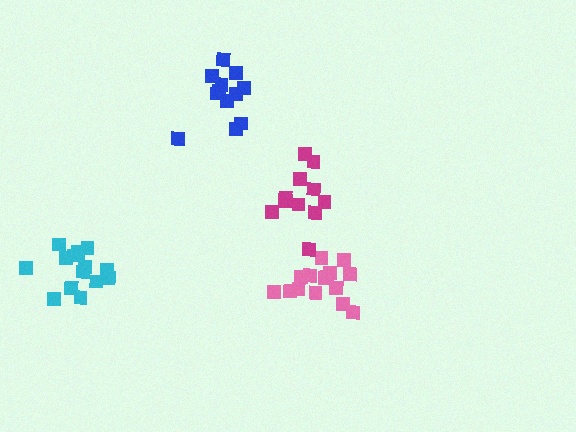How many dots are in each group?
Group 1: 14 dots, Group 2: 15 dots, Group 3: 12 dots, Group 4: 11 dots (52 total).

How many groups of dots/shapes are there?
There are 4 groups.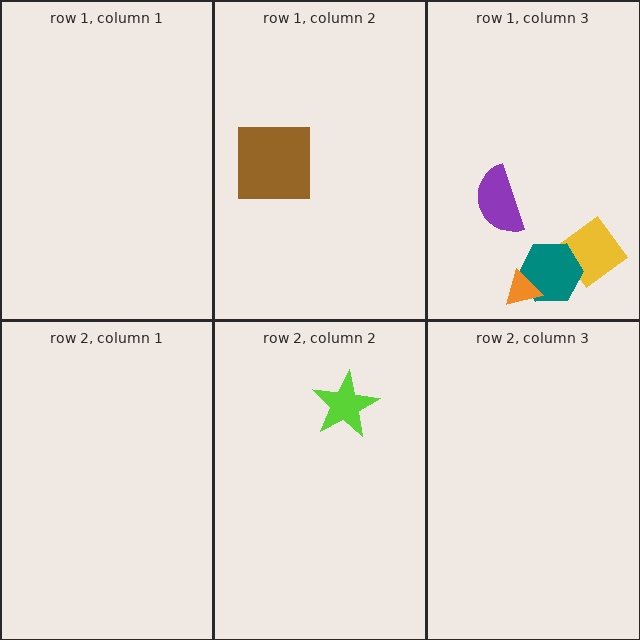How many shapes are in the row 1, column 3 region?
4.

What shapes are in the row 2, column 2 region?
The lime star.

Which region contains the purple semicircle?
The row 1, column 3 region.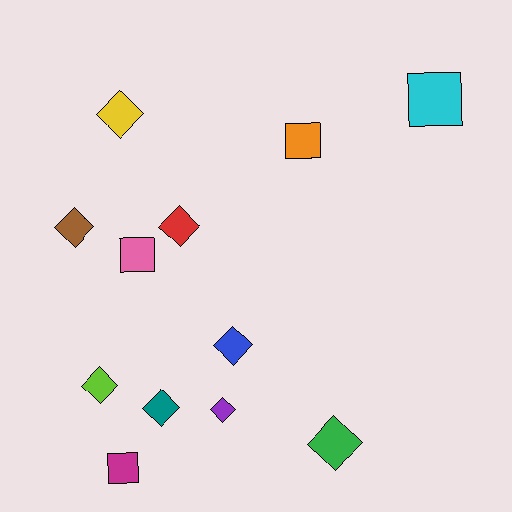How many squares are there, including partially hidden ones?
There are 4 squares.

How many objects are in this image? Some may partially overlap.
There are 12 objects.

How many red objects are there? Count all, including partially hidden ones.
There is 1 red object.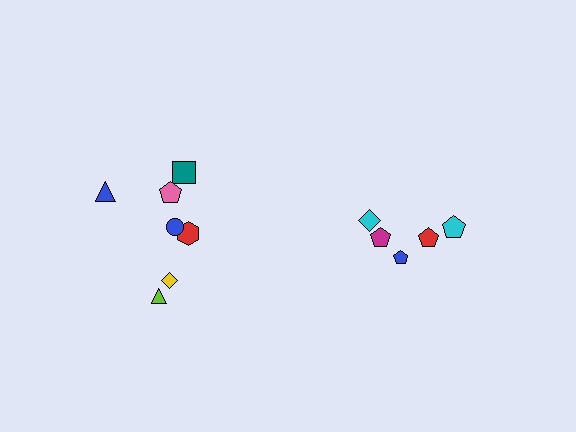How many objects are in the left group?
There are 7 objects.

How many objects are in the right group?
There are 5 objects.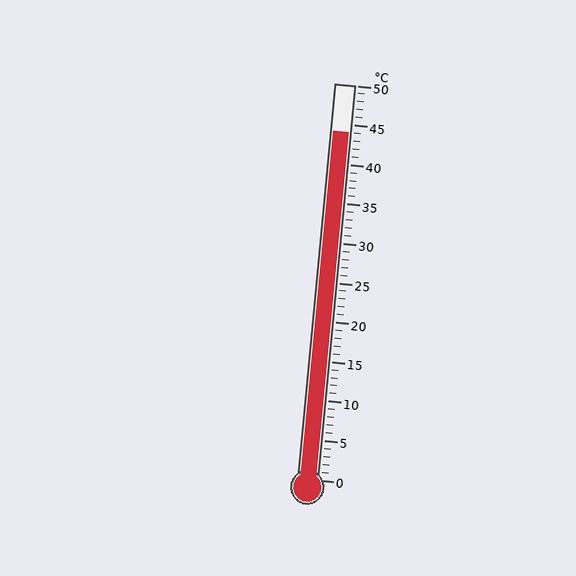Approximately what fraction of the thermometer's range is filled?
The thermometer is filled to approximately 90% of its range.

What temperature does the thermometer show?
The thermometer shows approximately 44°C.